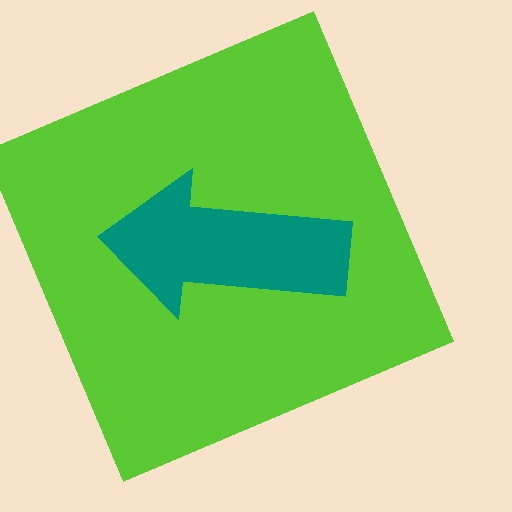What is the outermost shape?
The lime square.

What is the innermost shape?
The teal arrow.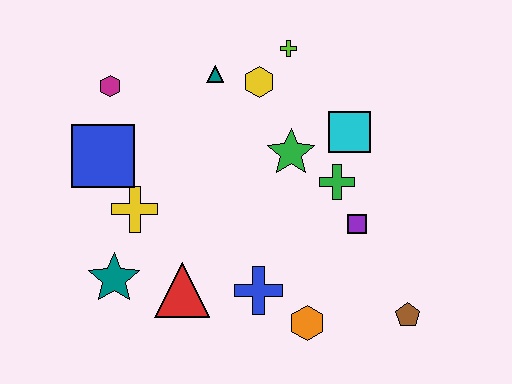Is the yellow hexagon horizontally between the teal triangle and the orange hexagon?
Yes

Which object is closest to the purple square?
The green cross is closest to the purple square.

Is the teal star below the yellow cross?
Yes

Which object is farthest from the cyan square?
The teal star is farthest from the cyan square.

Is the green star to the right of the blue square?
Yes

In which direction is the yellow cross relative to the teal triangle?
The yellow cross is below the teal triangle.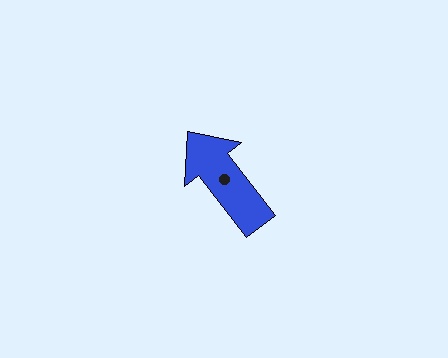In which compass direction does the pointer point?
Northwest.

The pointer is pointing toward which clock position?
Roughly 11 o'clock.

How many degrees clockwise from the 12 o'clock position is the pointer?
Approximately 322 degrees.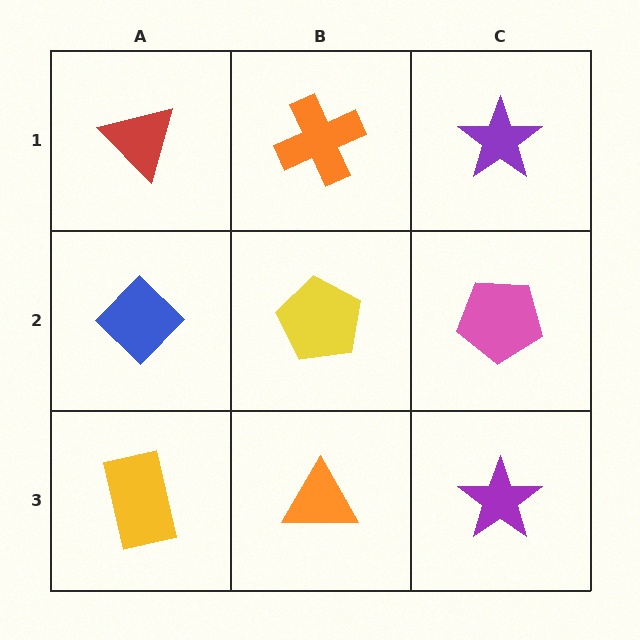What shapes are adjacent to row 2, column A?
A red triangle (row 1, column A), a yellow rectangle (row 3, column A), a yellow pentagon (row 2, column B).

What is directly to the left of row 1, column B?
A red triangle.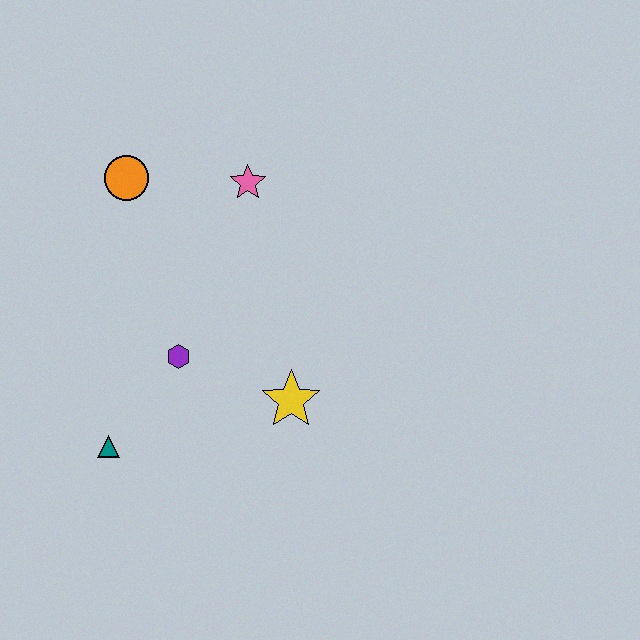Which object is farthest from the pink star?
The teal triangle is farthest from the pink star.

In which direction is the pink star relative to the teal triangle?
The pink star is above the teal triangle.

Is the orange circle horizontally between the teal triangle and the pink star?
Yes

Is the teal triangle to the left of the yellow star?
Yes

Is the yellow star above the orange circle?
No